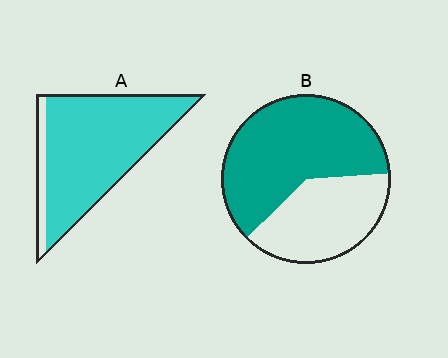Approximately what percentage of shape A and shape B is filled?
A is approximately 90% and B is approximately 60%.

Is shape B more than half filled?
Yes.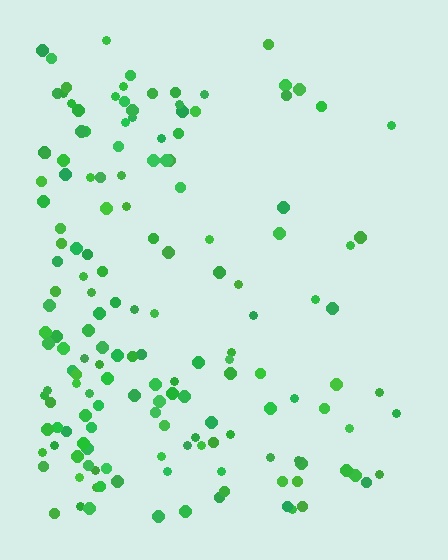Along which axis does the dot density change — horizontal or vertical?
Horizontal.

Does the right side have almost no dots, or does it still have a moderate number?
Still a moderate number, just noticeably fewer than the left.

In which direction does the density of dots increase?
From right to left, with the left side densest.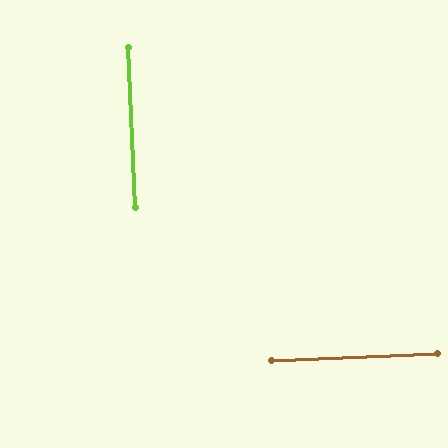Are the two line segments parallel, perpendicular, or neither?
Perpendicular — they meet at approximately 90°.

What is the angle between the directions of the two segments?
Approximately 90 degrees.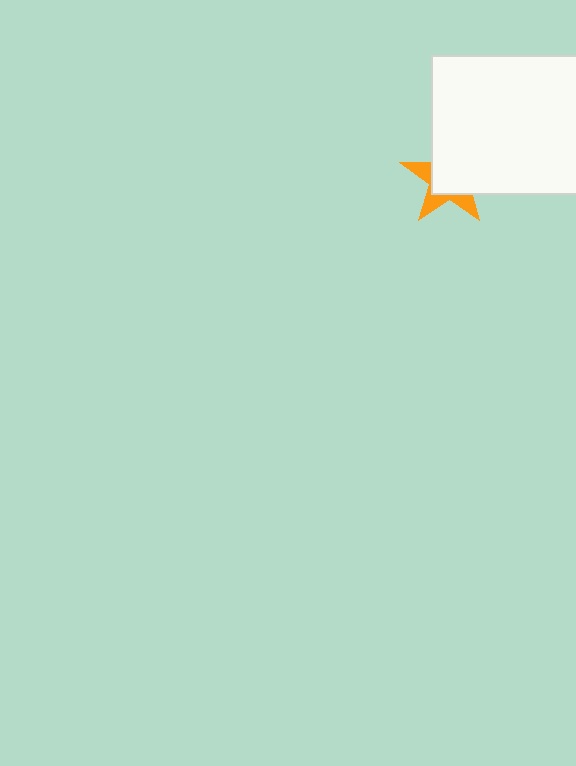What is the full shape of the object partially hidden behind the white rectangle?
The partially hidden object is an orange star.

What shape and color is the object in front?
The object in front is a white rectangle.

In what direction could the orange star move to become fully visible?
The orange star could move toward the lower-left. That would shift it out from behind the white rectangle entirely.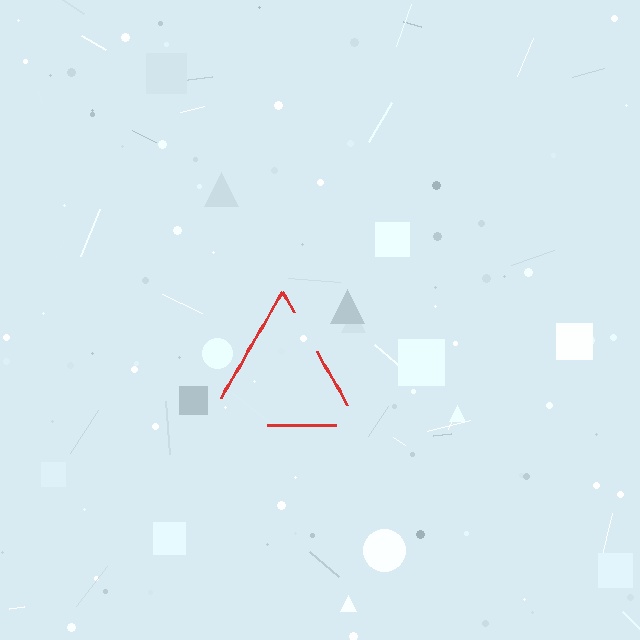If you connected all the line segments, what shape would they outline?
They would outline a triangle.